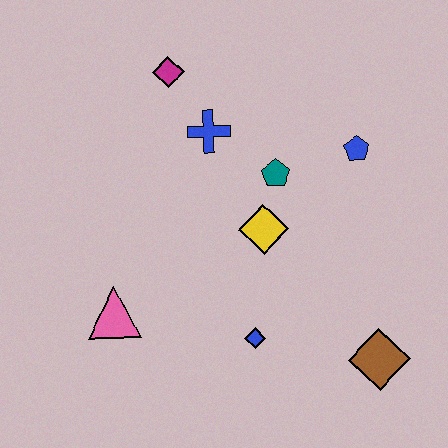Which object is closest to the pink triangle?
The blue diamond is closest to the pink triangle.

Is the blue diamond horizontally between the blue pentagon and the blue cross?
Yes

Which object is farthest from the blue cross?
The brown diamond is farthest from the blue cross.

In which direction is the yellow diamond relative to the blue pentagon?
The yellow diamond is to the left of the blue pentagon.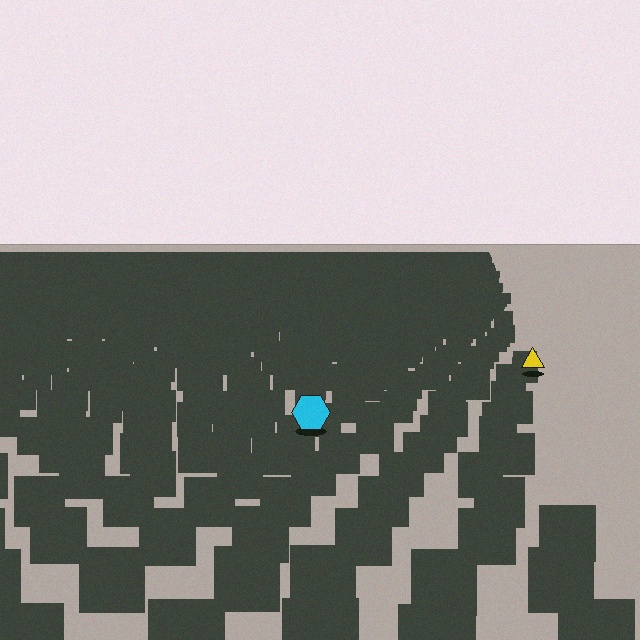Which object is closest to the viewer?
The cyan hexagon is closest. The texture marks near it are larger and more spread out.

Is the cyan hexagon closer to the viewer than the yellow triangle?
Yes. The cyan hexagon is closer — you can tell from the texture gradient: the ground texture is coarser near it.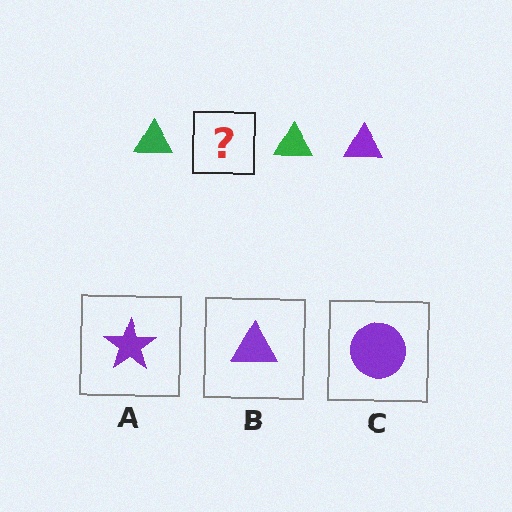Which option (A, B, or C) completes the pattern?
B.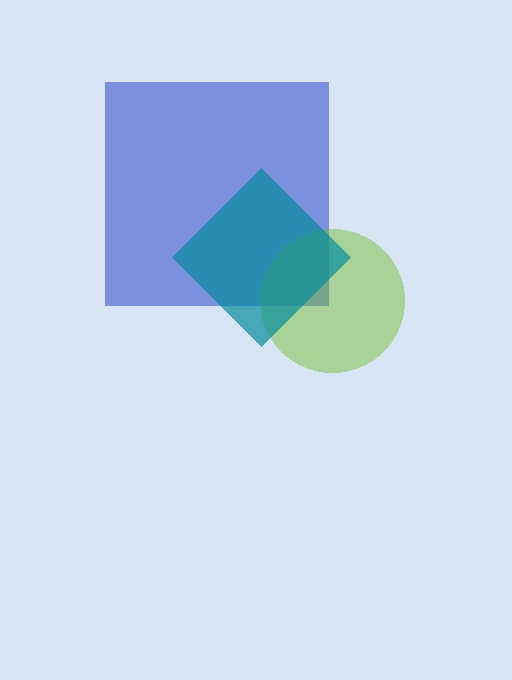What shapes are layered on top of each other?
The layered shapes are: a blue square, a lime circle, a teal diamond.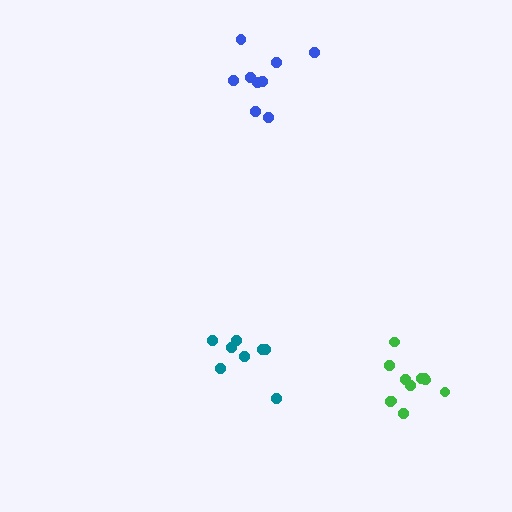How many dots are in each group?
Group 1: 11 dots, Group 2: 9 dots, Group 3: 8 dots (28 total).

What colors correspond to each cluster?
The clusters are colored: green, blue, teal.